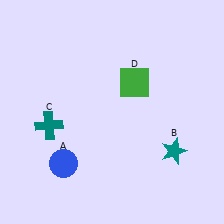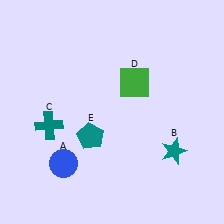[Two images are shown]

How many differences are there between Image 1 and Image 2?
There is 1 difference between the two images.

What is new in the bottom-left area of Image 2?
A teal pentagon (E) was added in the bottom-left area of Image 2.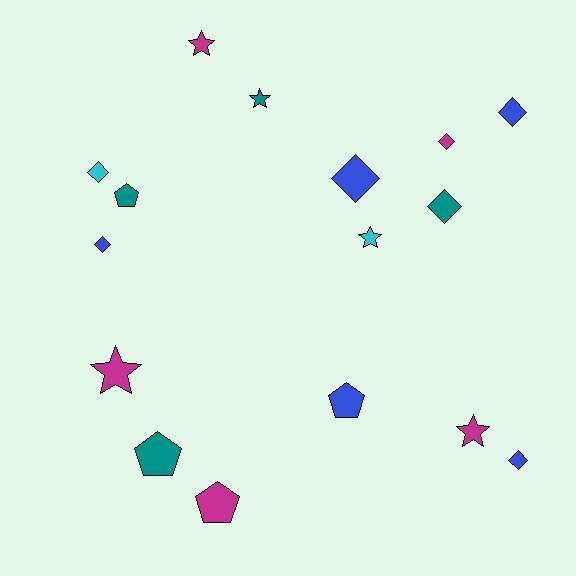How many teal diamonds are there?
There is 1 teal diamond.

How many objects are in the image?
There are 16 objects.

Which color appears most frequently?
Blue, with 5 objects.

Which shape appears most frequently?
Diamond, with 7 objects.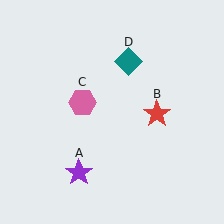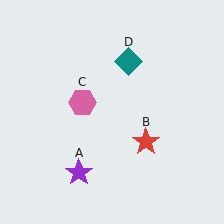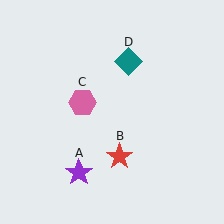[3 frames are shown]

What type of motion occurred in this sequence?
The red star (object B) rotated clockwise around the center of the scene.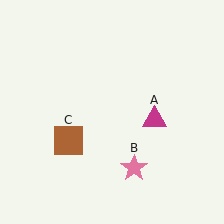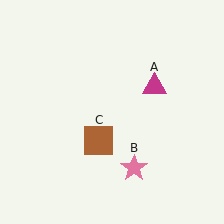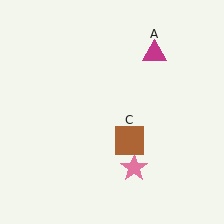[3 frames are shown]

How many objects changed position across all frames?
2 objects changed position: magenta triangle (object A), brown square (object C).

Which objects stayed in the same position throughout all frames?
Pink star (object B) remained stationary.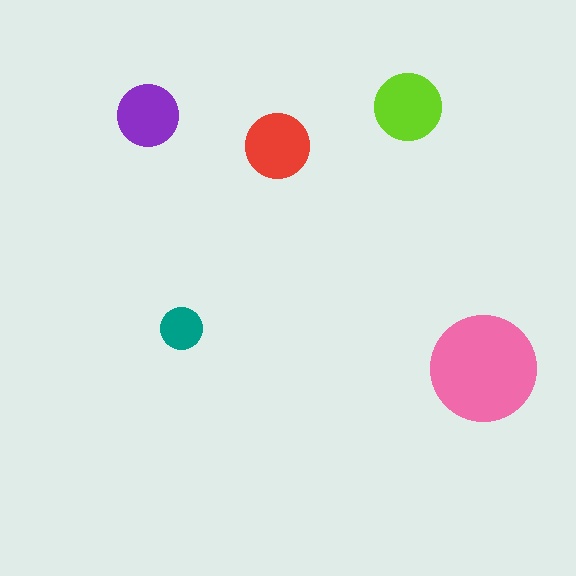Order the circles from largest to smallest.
the pink one, the lime one, the red one, the purple one, the teal one.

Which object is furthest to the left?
The purple circle is leftmost.